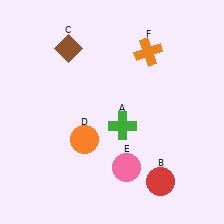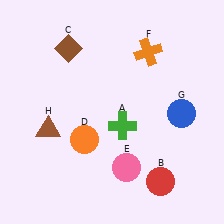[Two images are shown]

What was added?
A blue circle (G), a brown triangle (H) were added in Image 2.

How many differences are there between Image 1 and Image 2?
There are 2 differences between the two images.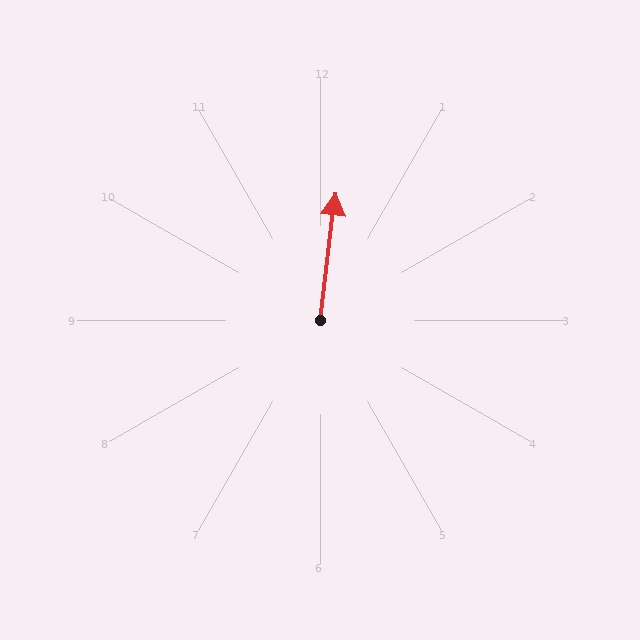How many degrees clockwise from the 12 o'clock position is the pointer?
Approximately 7 degrees.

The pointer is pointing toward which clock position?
Roughly 12 o'clock.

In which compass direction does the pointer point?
North.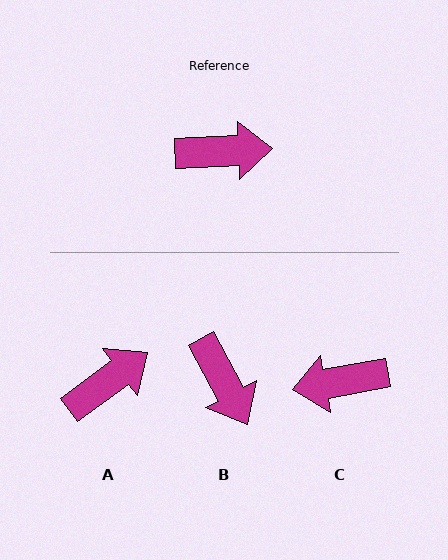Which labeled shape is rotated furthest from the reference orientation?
C, about 172 degrees away.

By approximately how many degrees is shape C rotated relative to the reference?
Approximately 172 degrees clockwise.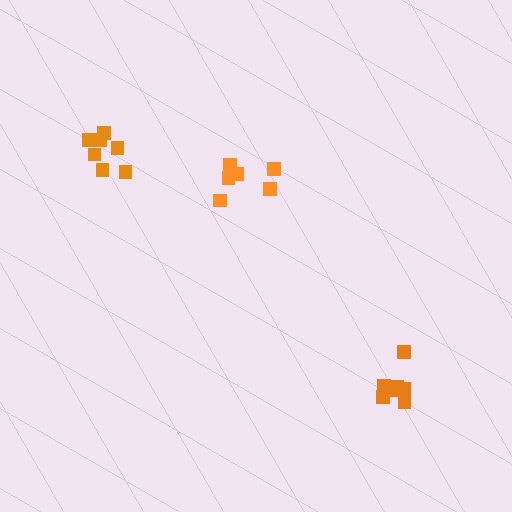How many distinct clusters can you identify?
There are 3 distinct clusters.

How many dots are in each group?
Group 1: 7 dots, Group 2: 6 dots, Group 3: 7 dots (20 total).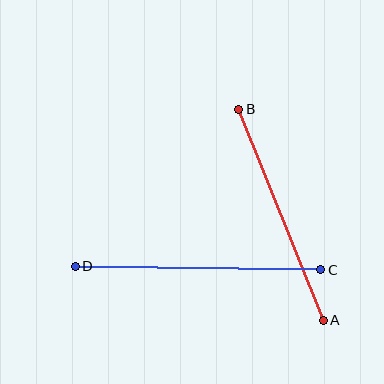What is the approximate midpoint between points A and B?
The midpoint is at approximately (281, 215) pixels.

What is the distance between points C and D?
The distance is approximately 246 pixels.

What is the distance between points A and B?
The distance is approximately 227 pixels.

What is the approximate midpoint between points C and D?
The midpoint is at approximately (198, 268) pixels.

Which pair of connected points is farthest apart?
Points C and D are farthest apart.